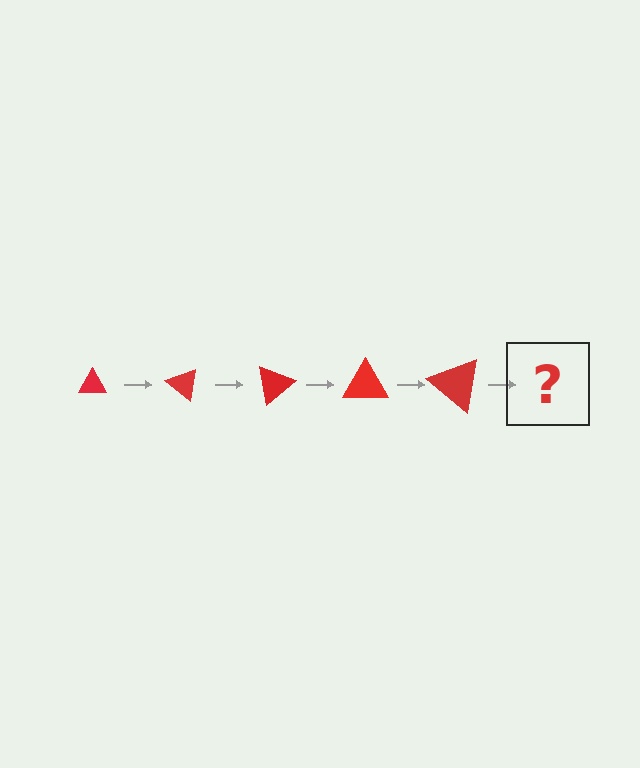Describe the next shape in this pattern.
It should be a triangle, larger than the previous one and rotated 200 degrees from the start.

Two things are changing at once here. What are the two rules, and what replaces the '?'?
The two rules are that the triangle grows larger each step and it rotates 40 degrees each step. The '?' should be a triangle, larger than the previous one and rotated 200 degrees from the start.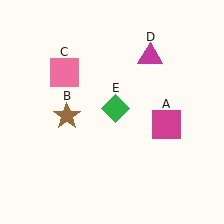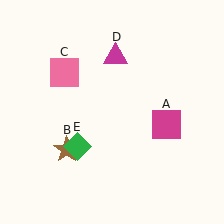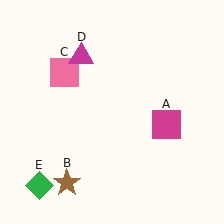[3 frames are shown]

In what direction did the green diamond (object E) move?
The green diamond (object E) moved down and to the left.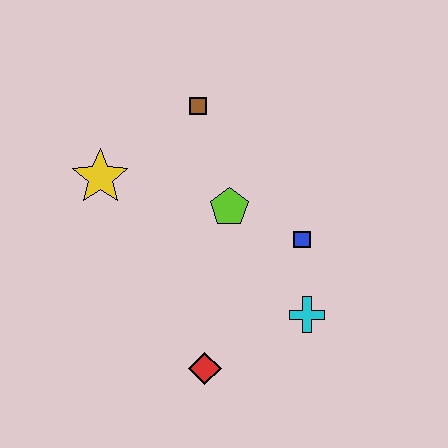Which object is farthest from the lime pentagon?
The red diamond is farthest from the lime pentagon.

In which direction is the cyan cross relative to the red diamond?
The cyan cross is to the right of the red diamond.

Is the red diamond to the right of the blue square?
No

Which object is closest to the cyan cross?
The blue square is closest to the cyan cross.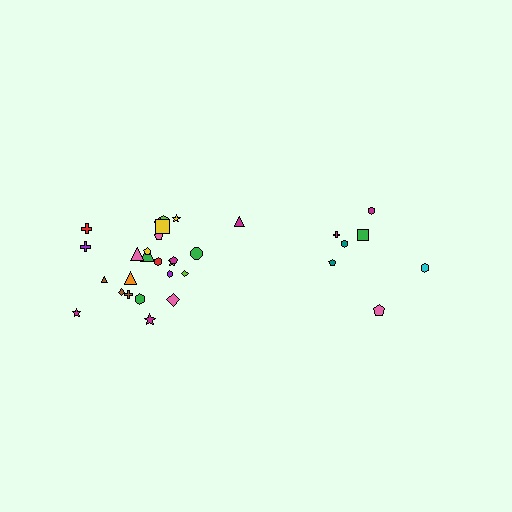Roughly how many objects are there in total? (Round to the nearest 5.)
Roughly 30 objects in total.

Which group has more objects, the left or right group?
The left group.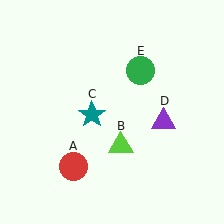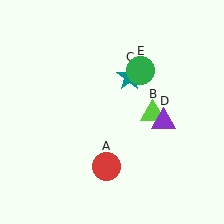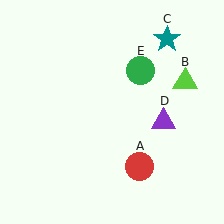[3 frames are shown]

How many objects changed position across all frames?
3 objects changed position: red circle (object A), lime triangle (object B), teal star (object C).